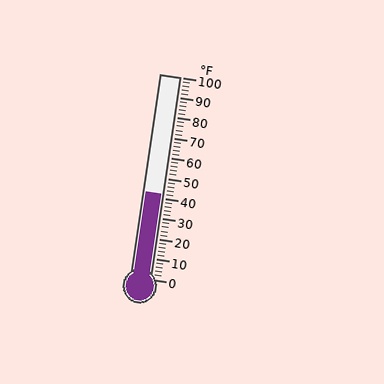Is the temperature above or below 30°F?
The temperature is above 30°F.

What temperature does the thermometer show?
The thermometer shows approximately 42°F.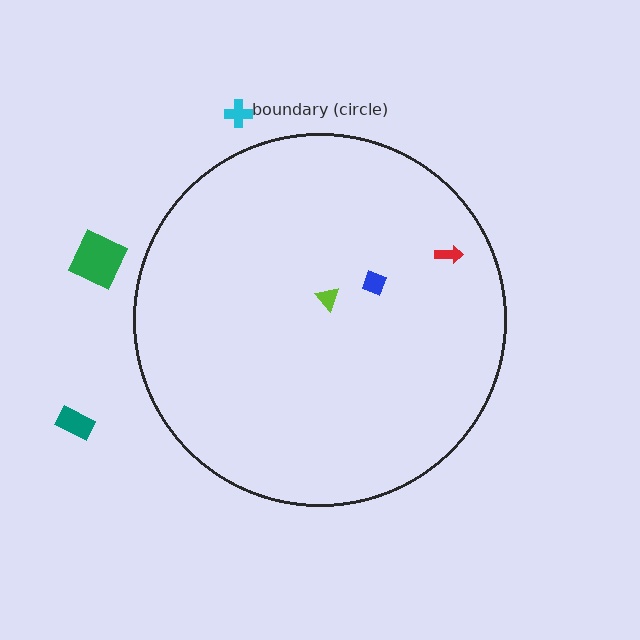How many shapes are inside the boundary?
3 inside, 3 outside.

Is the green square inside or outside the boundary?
Outside.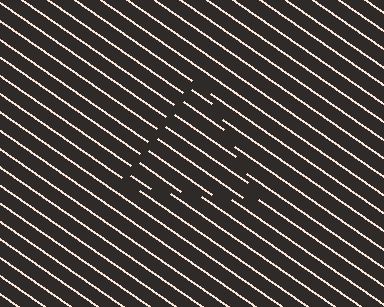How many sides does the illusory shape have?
3 sides — the line-ends trace a triangle.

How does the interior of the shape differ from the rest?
The interior of the shape contains the same grating, shifted by half a period — the contour is defined by the phase discontinuity where line-ends from the inner and outer gratings abut.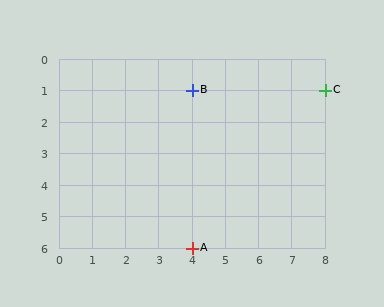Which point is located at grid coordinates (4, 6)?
Point A is at (4, 6).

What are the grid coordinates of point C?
Point C is at grid coordinates (8, 1).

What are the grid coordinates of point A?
Point A is at grid coordinates (4, 6).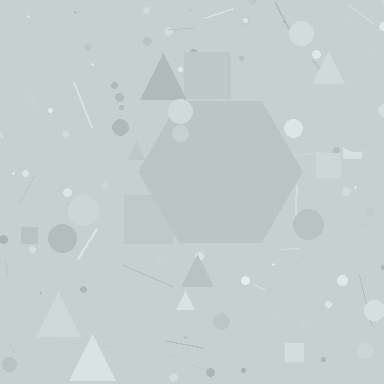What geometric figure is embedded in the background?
A hexagon is embedded in the background.